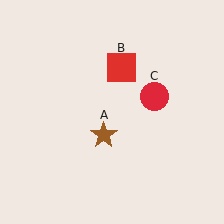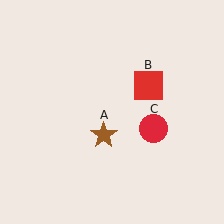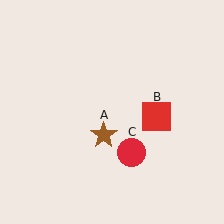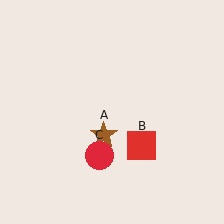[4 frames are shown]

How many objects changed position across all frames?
2 objects changed position: red square (object B), red circle (object C).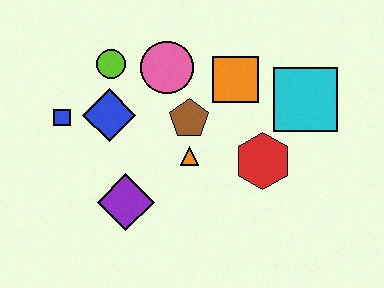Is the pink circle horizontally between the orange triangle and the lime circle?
Yes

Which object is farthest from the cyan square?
The blue square is farthest from the cyan square.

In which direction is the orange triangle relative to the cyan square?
The orange triangle is to the left of the cyan square.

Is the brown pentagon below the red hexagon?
No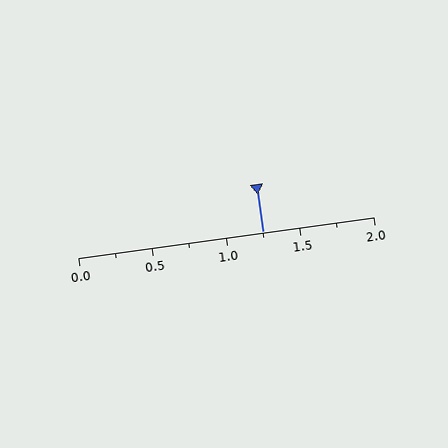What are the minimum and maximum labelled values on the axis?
The axis runs from 0.0 to 2.0.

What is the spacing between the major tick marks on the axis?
The major ticks are spaced 0.5 apart.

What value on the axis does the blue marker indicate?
The marker indicates approximately 1.25.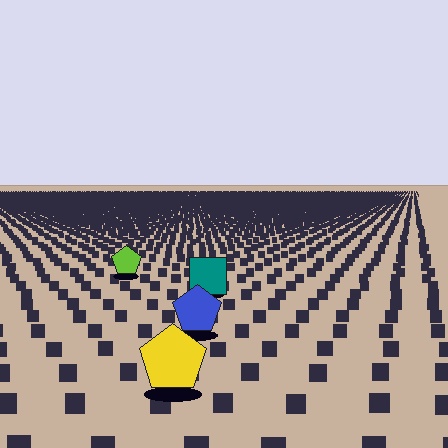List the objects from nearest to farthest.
From nearest to farthest: the yellow pentagon, the blue pentagon, the teal square, the lime pentagon.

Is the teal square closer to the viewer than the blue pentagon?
No. The blue pentagon is closer — you can tell from the texture gradient: the ground texture is coarser near it.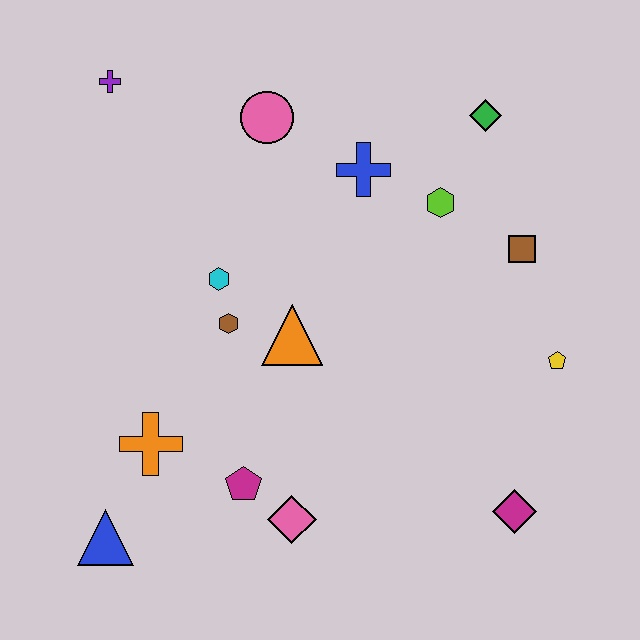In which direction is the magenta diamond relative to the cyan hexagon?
The magenta diamond is to the right of the cyan hexagon.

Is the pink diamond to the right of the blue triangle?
Yes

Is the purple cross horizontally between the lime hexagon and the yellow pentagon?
No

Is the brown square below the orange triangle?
No